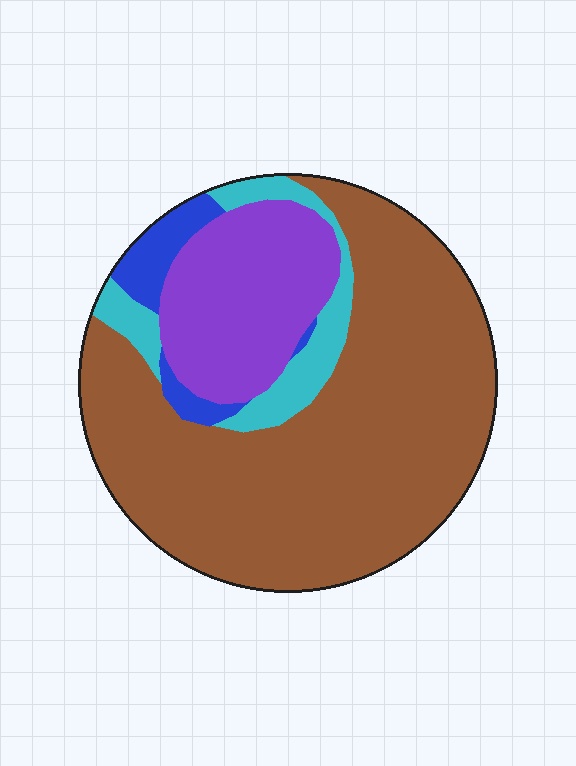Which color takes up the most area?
Brown, at roughly 65%.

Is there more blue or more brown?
Brown.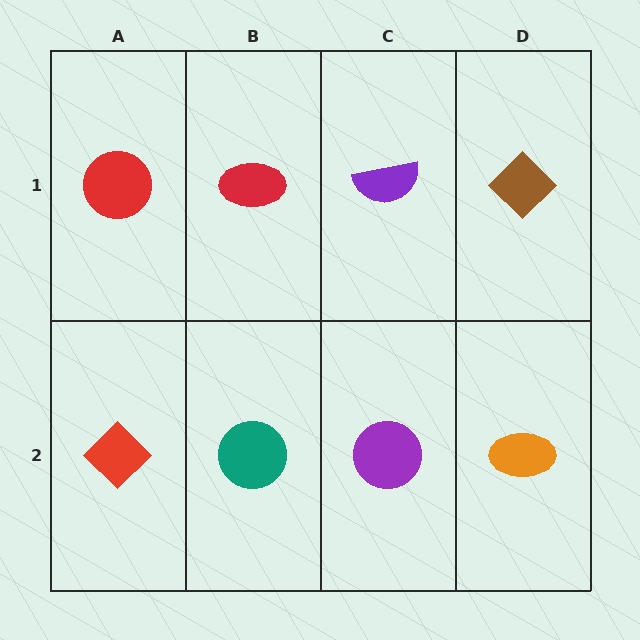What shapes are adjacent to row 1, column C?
A purple circle (row 2, column C), a red ellipse (row 1, column B), a brown diamond (row 1, column D).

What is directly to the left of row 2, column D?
A purple circle.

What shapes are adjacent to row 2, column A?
A red circle (row 1, column A), a teal circle (row 2, column B).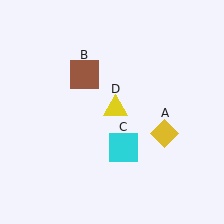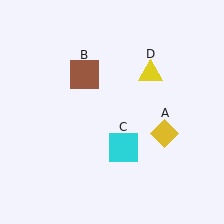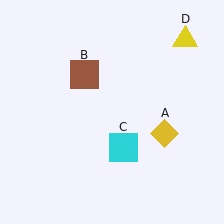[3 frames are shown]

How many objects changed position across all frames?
1 object changed position: yellow triangle (object D).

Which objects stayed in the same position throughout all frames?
Yellow diamond (object A) and brown square (object B) and cyan square (object C) remained stationary.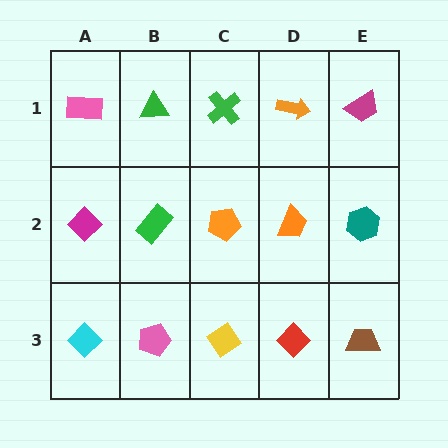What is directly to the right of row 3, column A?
A pink pentagon.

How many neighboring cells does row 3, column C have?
3.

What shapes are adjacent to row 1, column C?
An orange pentagon (row 2, column C), a green triangle (row 1, column B), an orange arrow (row 1, column D).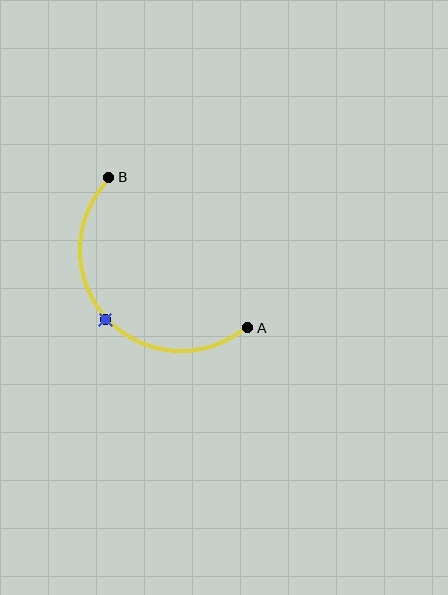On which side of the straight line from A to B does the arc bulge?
The arc bulges below and to the left of the straight line connecting A and B.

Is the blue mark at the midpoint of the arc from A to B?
Yes. The blue mark lies on the arc at equal arc-length from both A and B — it is the arc midpoint.